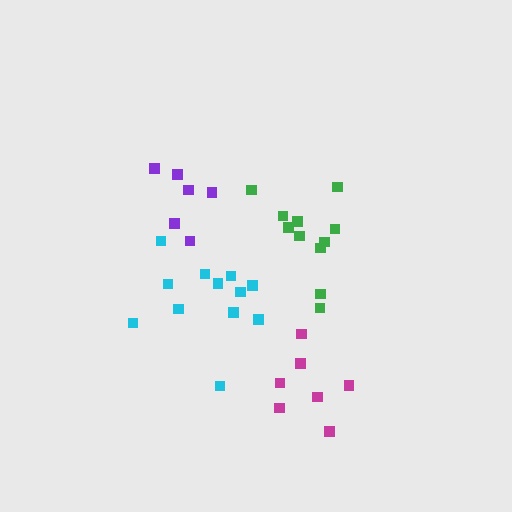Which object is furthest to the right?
The magenta cluster is rightmost.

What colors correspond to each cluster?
The clusters are colored: green, cyan, magenta, purple.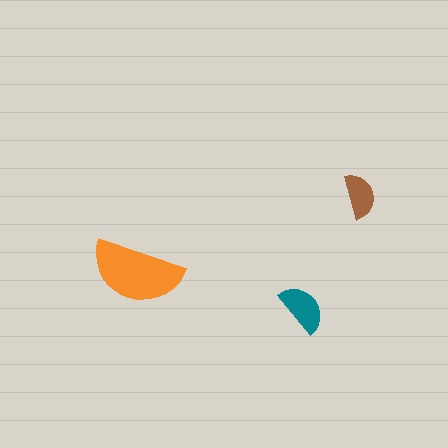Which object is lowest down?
The teal semicircle is bottommost.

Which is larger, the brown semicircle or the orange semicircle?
The orange one.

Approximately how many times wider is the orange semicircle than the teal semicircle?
About 2 times wider.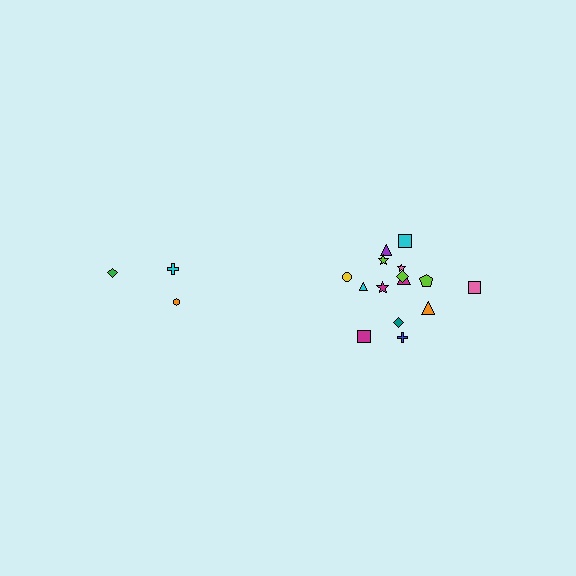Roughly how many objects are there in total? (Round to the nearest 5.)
Roughly 20 objects in total.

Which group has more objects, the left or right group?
The right group.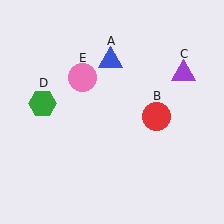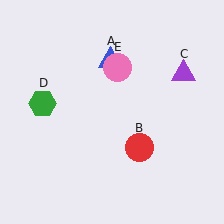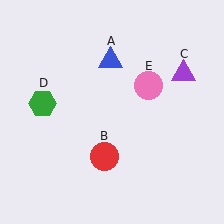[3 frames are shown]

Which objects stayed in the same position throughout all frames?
Blue triangle (object A) and purple triangle (object C) and green hexagon (object D) remained stationary.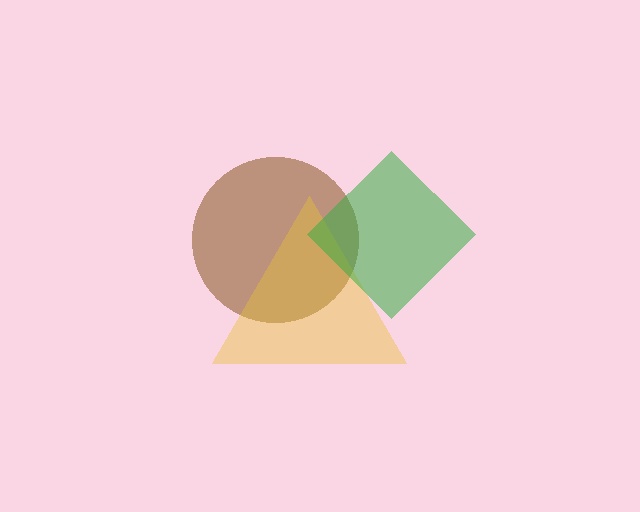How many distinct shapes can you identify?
There are 3 distinct shapes: a brown circle, a yellow triangle, a green diamond.